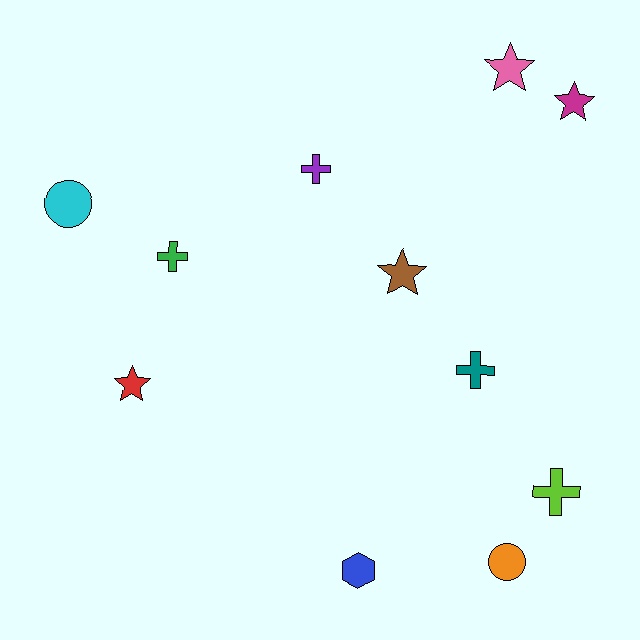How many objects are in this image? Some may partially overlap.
There are 11 objects.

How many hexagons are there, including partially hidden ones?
There is 1 hexagon.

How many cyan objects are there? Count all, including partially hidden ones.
There is 1 cyan object.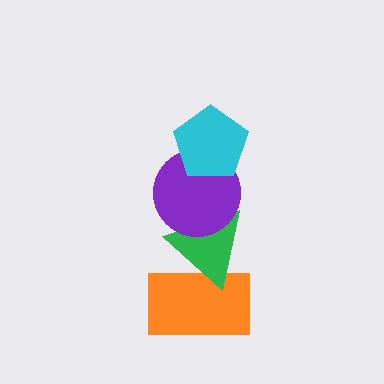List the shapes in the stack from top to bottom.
From top to bottom: the cyan pentagon, the purple circle, the green triangle, the orange rectangle.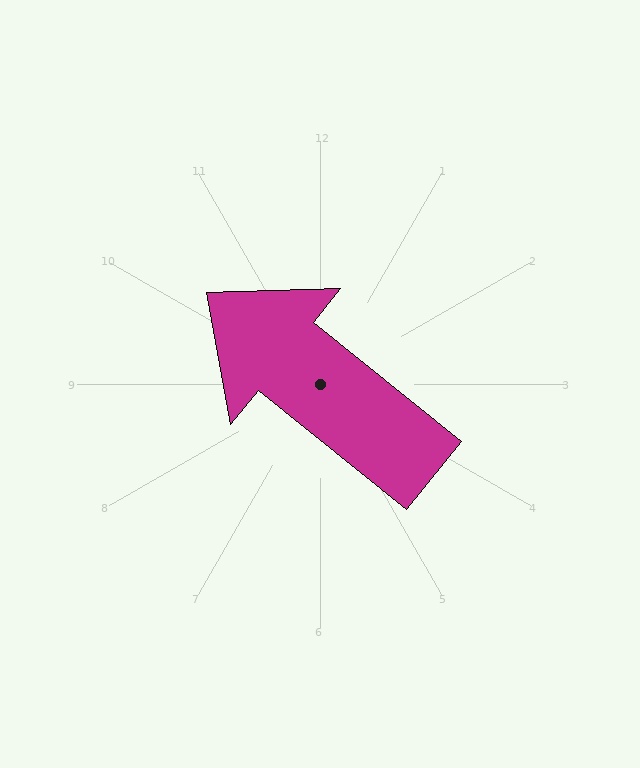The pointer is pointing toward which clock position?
Roughly 10 o'clock.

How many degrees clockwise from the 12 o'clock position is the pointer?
Approximately 309 degrees.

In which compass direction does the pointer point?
Northwest.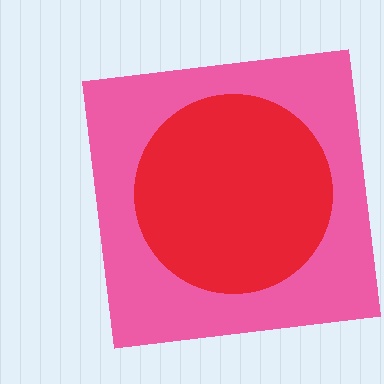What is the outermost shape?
The pink square.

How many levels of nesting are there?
2.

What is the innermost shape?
The red circle.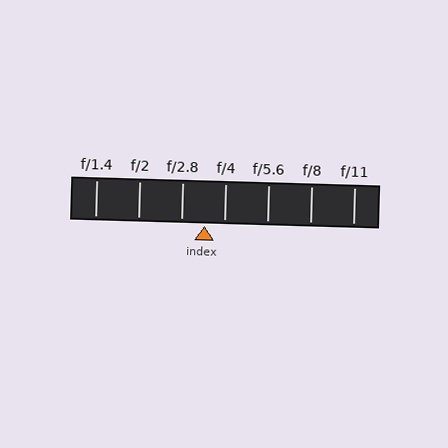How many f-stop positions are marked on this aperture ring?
There are 7 f-stop positions marked.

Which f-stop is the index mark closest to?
The index mark is closest to f/4.